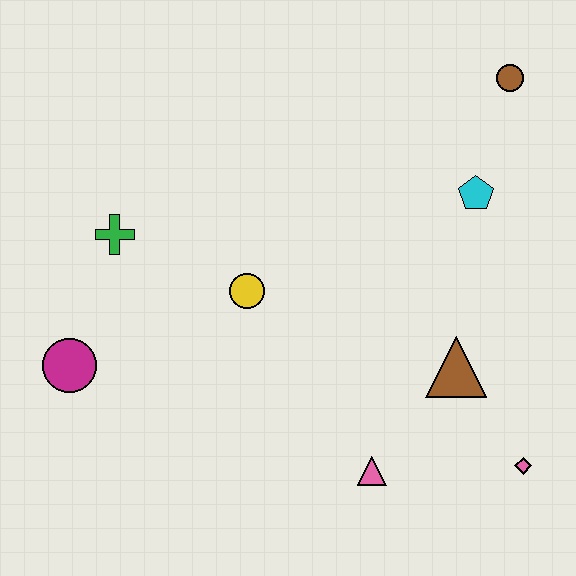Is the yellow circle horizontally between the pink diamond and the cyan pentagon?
No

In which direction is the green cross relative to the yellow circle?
The green cross is to the left of the yellow circle.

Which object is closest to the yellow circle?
The green cross is closest to the yellow circle.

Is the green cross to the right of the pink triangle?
No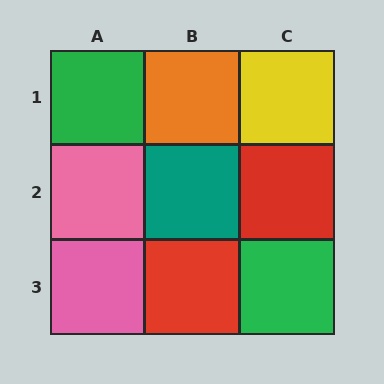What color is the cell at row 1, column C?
Yellow.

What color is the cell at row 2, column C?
Red.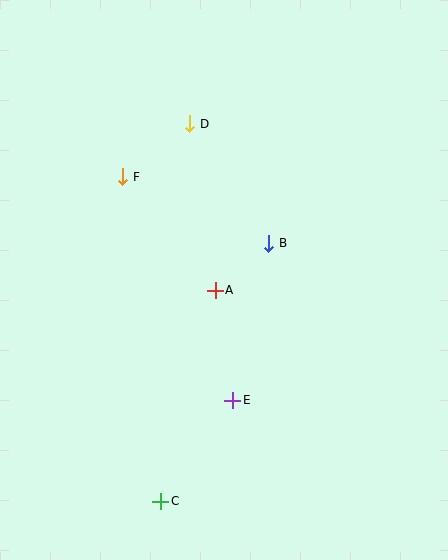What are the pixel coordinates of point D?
Point D is at (190, 124).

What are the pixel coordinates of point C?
Point C is at (161, 501).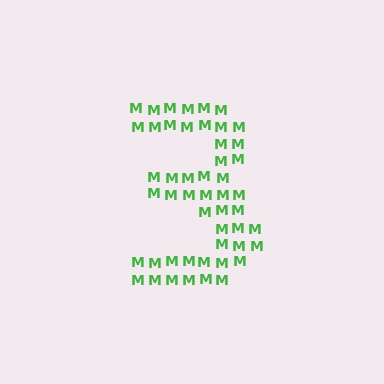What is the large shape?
The large shape is the digit 3.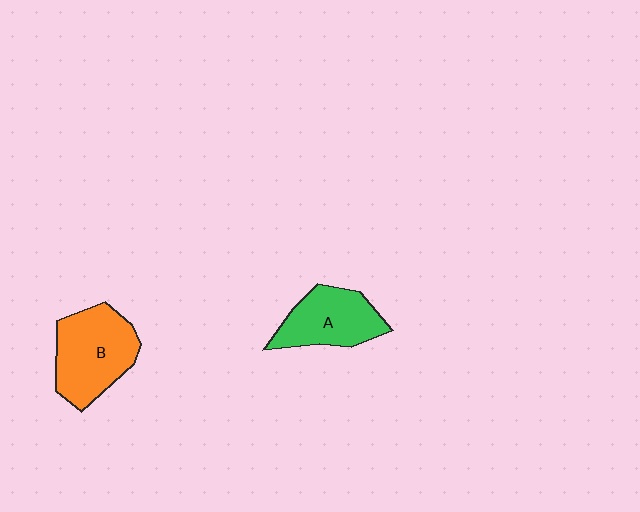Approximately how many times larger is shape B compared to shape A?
Approximately 1.2 times.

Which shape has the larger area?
Shape B (orange).